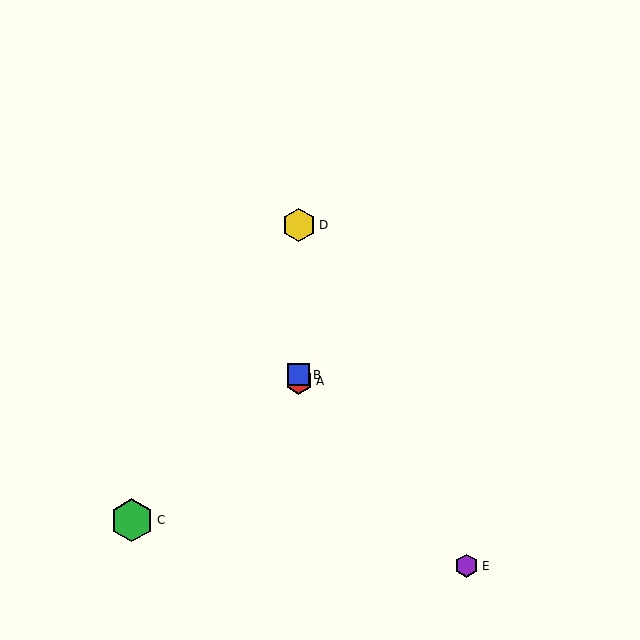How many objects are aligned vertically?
3 objects (A, B, D) are aligned vertically.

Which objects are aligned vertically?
Objects A, B, D are aligned vertically.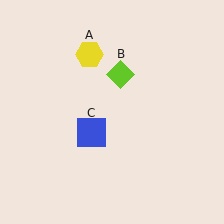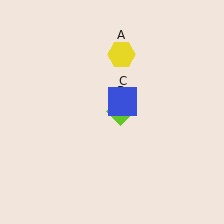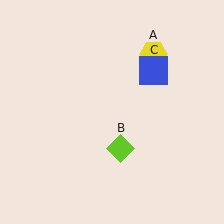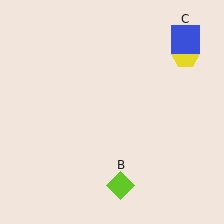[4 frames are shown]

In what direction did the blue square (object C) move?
The blue square (object C) moved up and to the right.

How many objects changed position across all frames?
3 objects changed position: yellow hexagon (object A), lime diamond (object B), blue square (object C).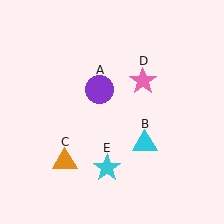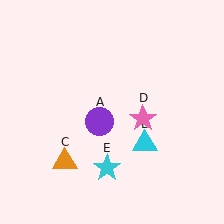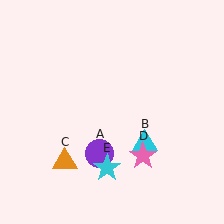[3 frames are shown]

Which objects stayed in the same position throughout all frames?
Cyan triangle (object B) and orange triangle (object C) and cyan star (object E) remained stationary.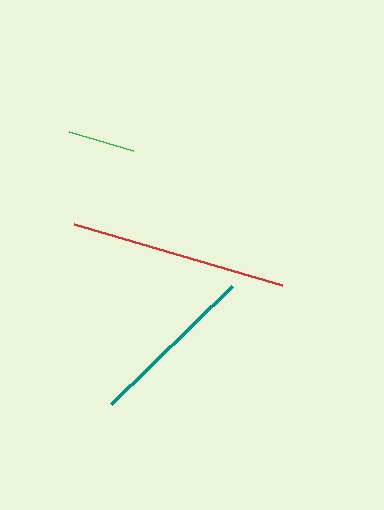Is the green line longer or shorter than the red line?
The red line is longer than the green line.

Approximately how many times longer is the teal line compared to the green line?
The teal line is approximately 2.5 times the length of the green line.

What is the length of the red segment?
The red segment is approximately 217 pixels long.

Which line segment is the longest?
The red line is the longest at approximately 217 pixels.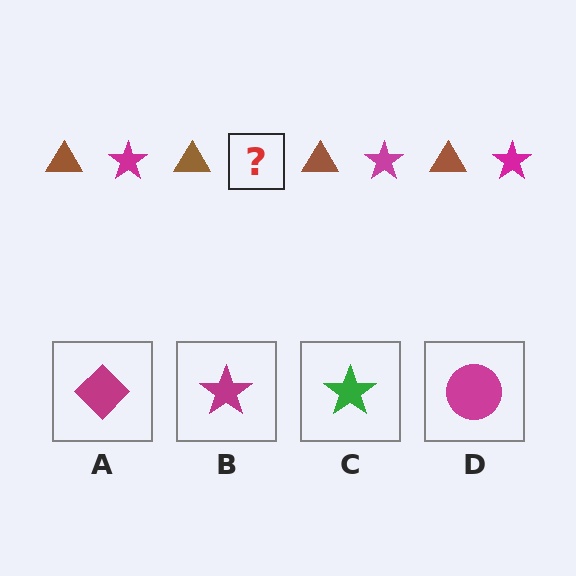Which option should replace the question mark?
Option B.